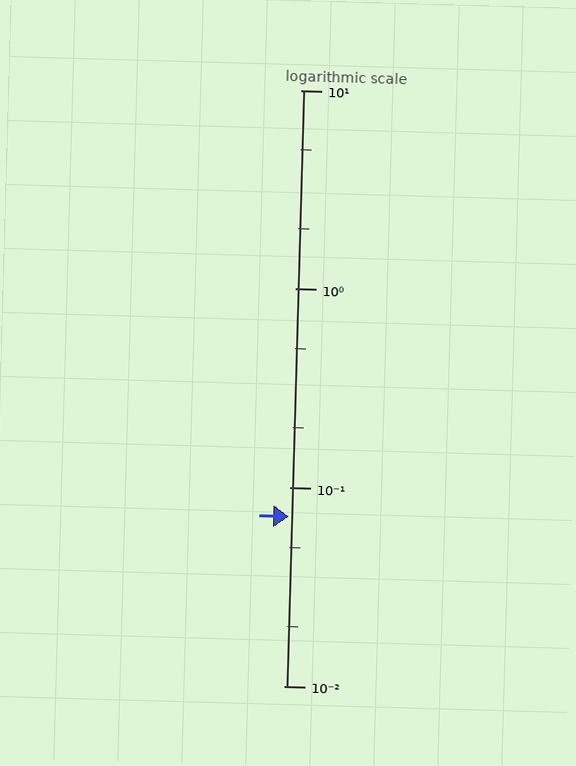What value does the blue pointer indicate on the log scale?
The pointer indicates approximately 0.071.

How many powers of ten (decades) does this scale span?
The scale spans 3 decades, from 0.01 to 10.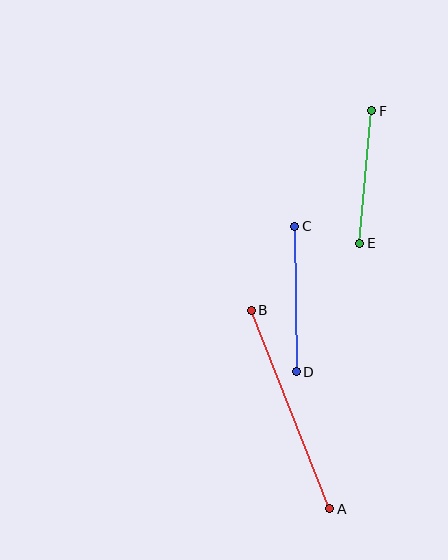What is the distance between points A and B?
The distance is approximately 214 pixels.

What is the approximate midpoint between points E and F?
The midpoint is at approximately (366, 177) pixels.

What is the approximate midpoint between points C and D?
The midpoint is at approximately (296, 299) pixels.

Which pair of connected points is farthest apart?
Points A and B are farthest apart.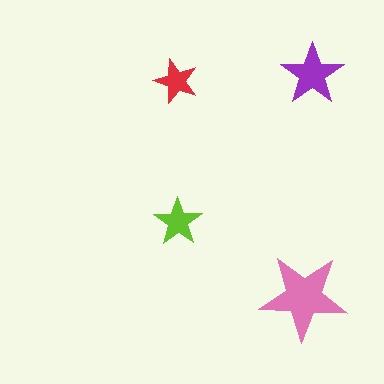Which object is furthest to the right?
The purple star is rightmost.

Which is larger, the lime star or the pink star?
The pink one.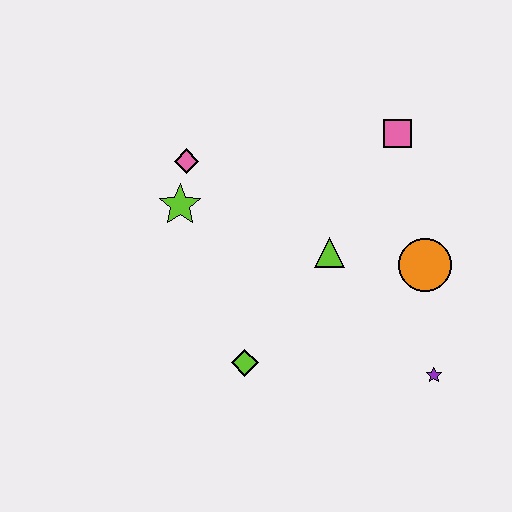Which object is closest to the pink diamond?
The lime star is closest to the pink diamond.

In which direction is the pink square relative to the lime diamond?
The pink square is above the lime diamond.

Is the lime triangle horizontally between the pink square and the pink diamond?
Yes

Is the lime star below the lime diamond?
No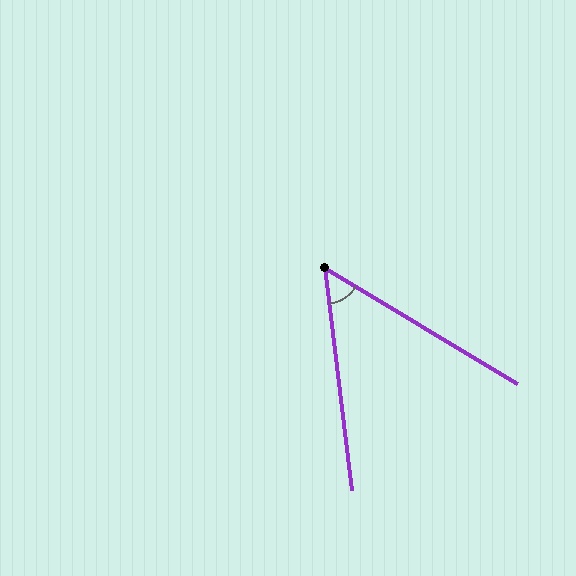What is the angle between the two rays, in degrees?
Approximately 52 degrees.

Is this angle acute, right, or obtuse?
It is acute.